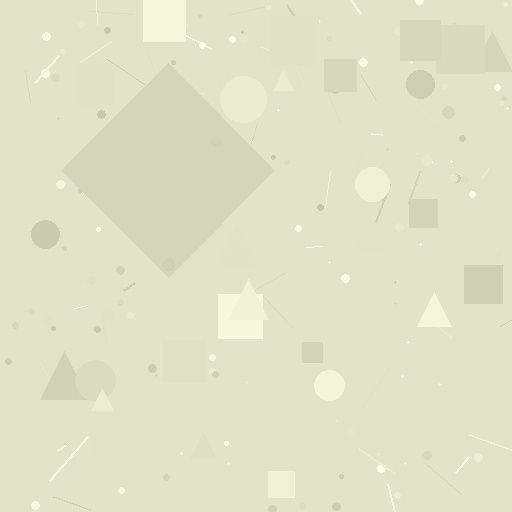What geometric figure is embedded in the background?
A diamond is embedded in the background.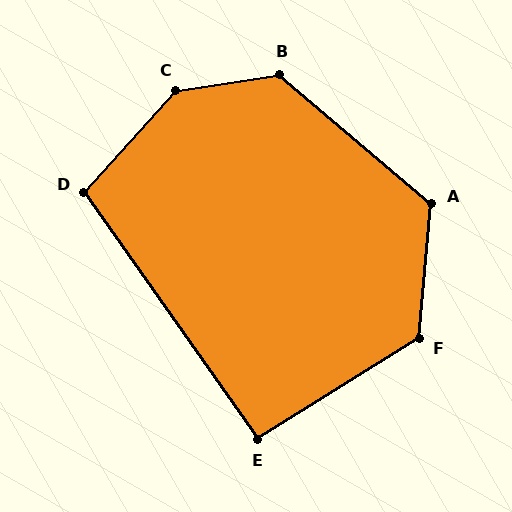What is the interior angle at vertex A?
Approximately 125 degrees (obtuse).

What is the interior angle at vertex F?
Approximately 127 degrees (obtuse).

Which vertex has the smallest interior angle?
E, at approximately 93 degrees.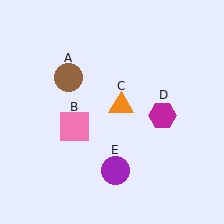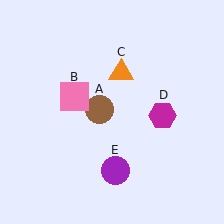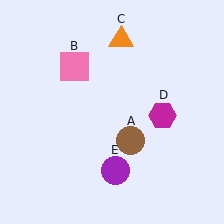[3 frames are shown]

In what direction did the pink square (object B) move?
The pink square (object B) moved up.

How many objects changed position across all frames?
3 objects changed position: brown circle (object A), pink square (object B), orange triangle (object C).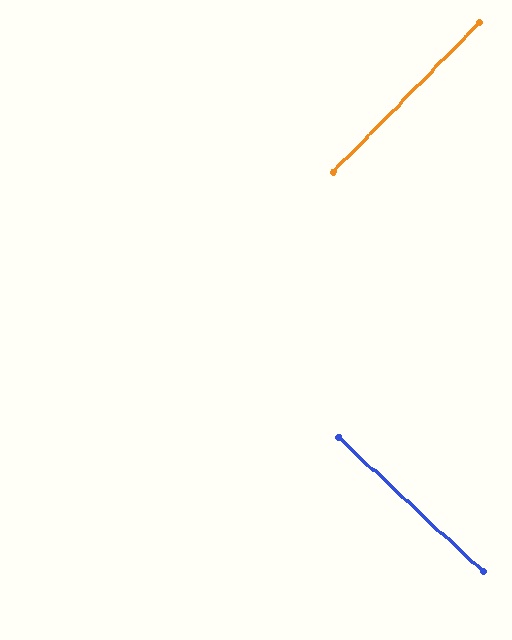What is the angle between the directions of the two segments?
Approximately 88 degrees.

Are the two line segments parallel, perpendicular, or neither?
Perpendicular — they meet at approximately 88°.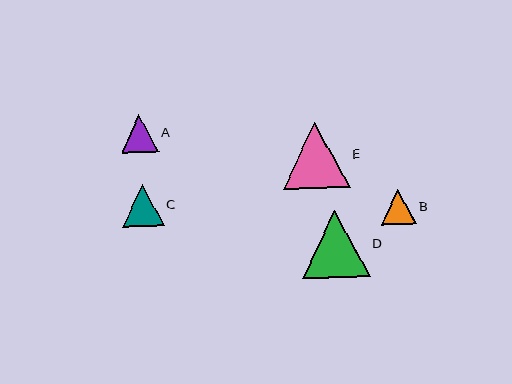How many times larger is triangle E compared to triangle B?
Triangle E is approximately 1.9 times the size of triangle B.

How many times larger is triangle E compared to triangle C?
Triangle E is approximately 1.6 times the size of triangle C.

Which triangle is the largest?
Triangle D is the largest with a size of approximately 67 pixels.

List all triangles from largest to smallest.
From largest to smallest: D, E, C, A, B.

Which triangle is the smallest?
Triangle B is the smallest with a size of approximately 35 pixels.